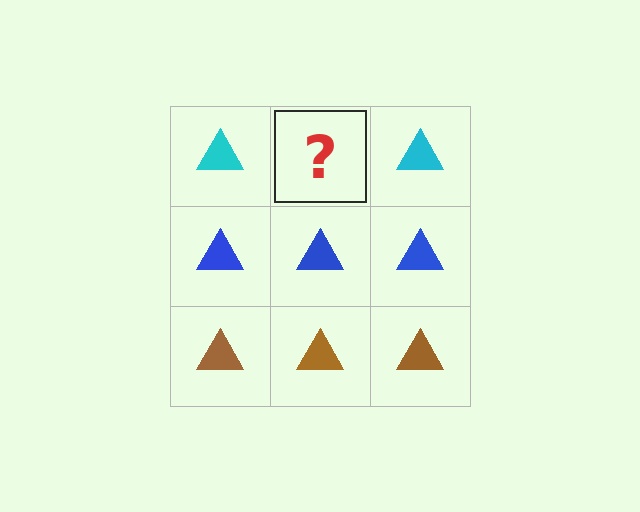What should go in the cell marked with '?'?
The missing cell should contain a cyan triangle.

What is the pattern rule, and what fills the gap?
The rule is that each row has a consistent color. The gap should be filled with a cyan triangle.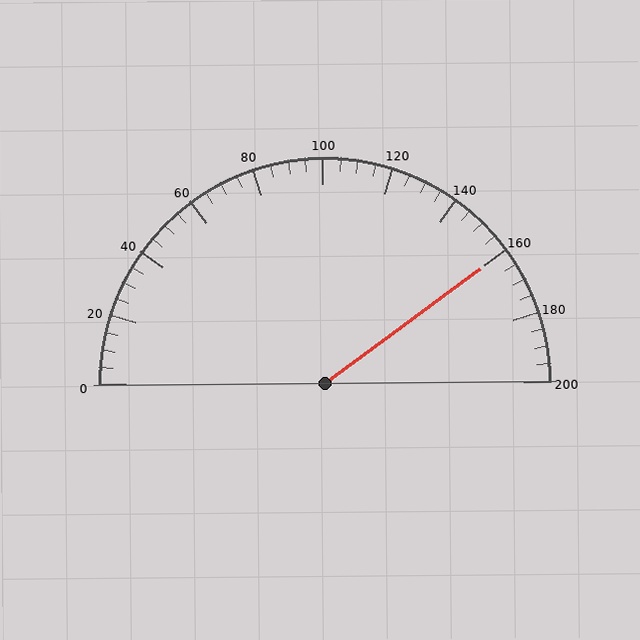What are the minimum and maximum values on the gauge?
The gauge ranges from 0 to 200.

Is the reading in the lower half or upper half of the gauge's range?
The reading is in the upper half of the range (0 to 200).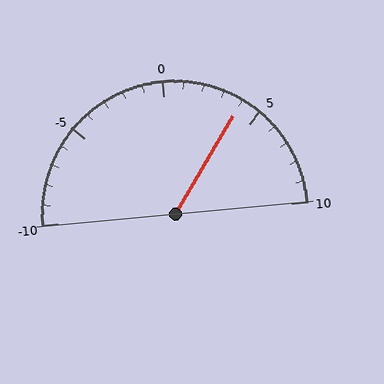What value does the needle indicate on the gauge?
The needle indicates approximately 4.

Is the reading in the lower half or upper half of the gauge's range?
The reading is in the upper half of the range (-10 to 10).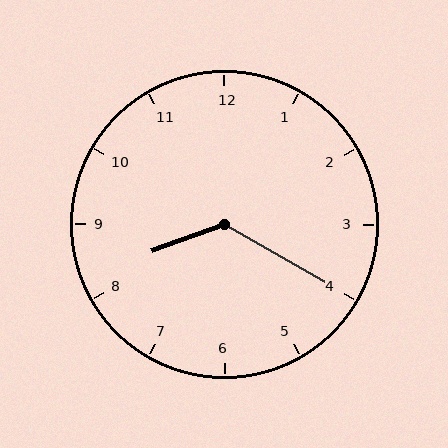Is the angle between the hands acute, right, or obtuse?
It is obtuse.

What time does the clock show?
8:20.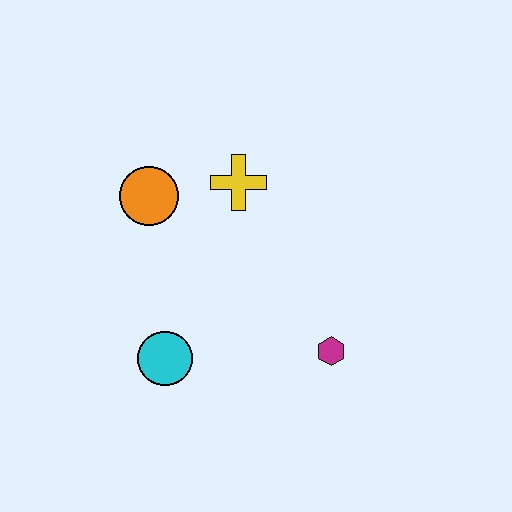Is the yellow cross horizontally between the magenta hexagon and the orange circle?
Yes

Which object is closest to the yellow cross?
The orange circle is closest to the yellow cross.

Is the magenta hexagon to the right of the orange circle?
Yes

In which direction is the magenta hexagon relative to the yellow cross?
The magenta hexagon is below the yellow cross.